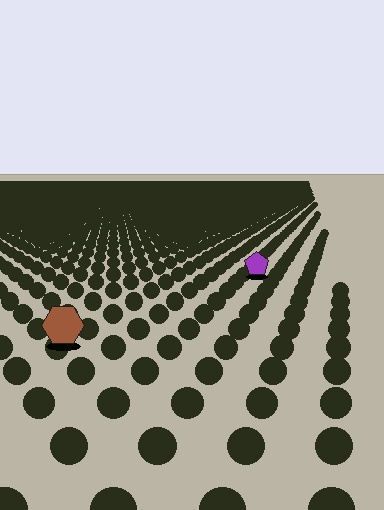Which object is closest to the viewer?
The brown hexagon is closest. The texture marks near it are larger and more spread out.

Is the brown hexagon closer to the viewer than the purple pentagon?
Yes. The brown hexagon is closer — you can tell from the texture gradient: the ground texture is coarser near it.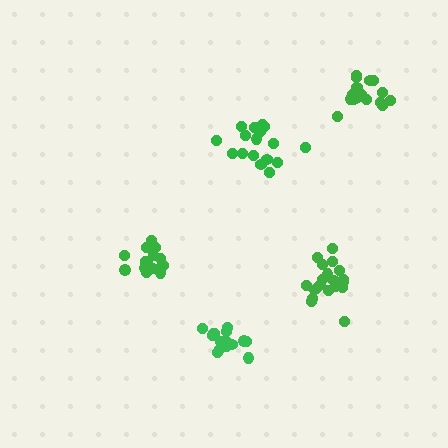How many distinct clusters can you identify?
There are 5 distinct clusters.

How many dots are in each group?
Group 1: 16 dots, Group 2: 18 dots, Group 3: 19 dots, Group 4: 19 dots, Group 5: 15 dots (87 total).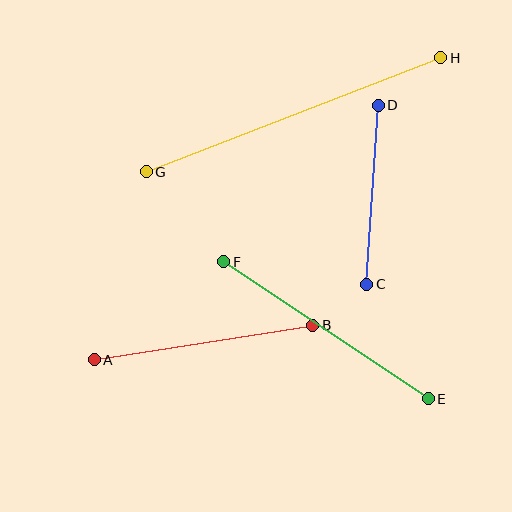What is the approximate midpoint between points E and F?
The midpoint is at approximately (326, 330) pixels.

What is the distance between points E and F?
The distance is approximately 246 pixels.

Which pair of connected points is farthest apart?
Points G and H are farthest apart.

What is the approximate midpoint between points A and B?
The midpoint is at approximately (203, 343) pixels.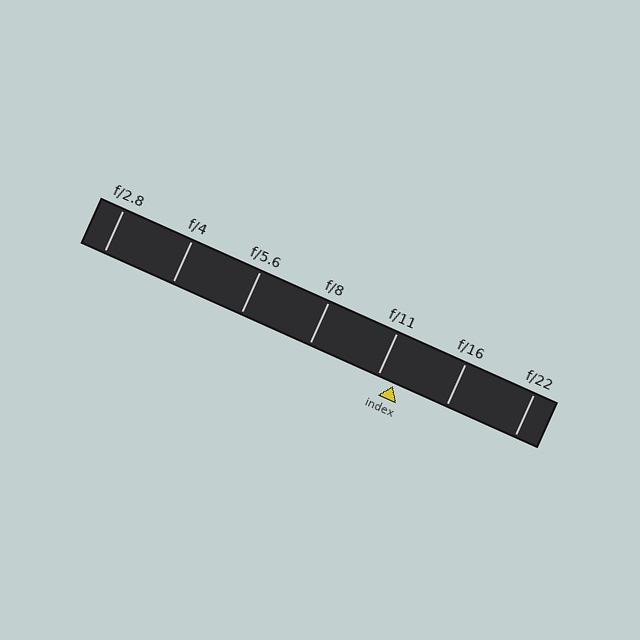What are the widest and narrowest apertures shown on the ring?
The widest aperture shown is f/2.8 and the narrowest is f/22.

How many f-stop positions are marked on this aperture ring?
There are 7 f-stop positions marked.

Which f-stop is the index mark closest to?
The index mark is closest to f/11.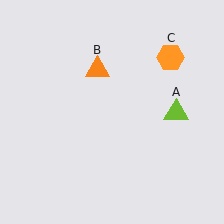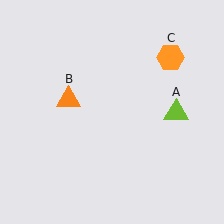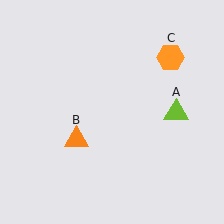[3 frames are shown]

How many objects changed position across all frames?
1 object changed position: orange triangle (object B).